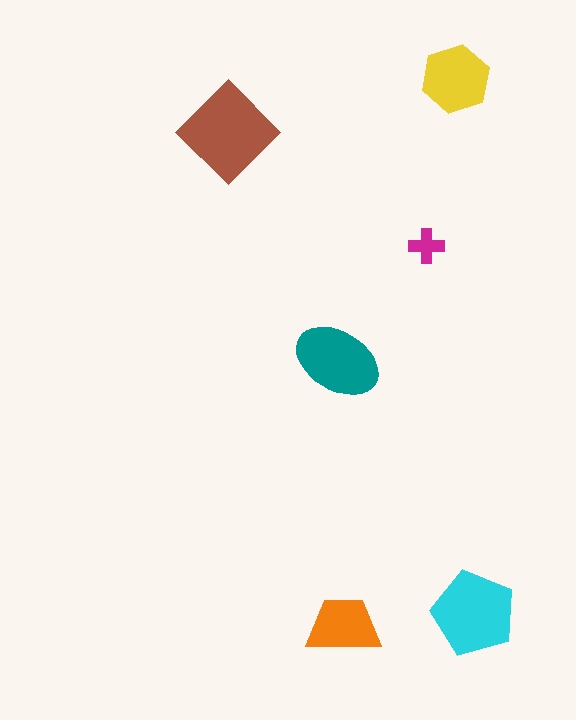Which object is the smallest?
The magenta cross.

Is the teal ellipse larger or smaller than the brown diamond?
Smaller.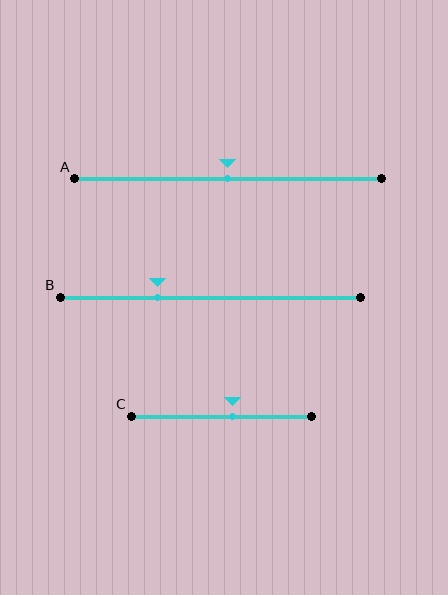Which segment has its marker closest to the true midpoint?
Segment A has its marker closest to the true midpoint.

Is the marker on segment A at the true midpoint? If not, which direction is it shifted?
Yes, the marker on segment A is at the true midpoint.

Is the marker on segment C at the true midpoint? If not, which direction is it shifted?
No, the marker on segment C is shifted to the right by about 6% of the segment length.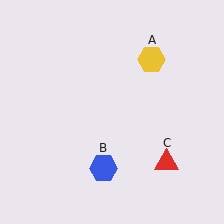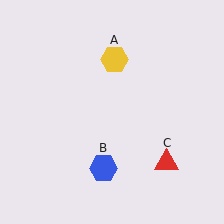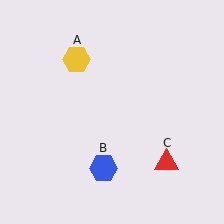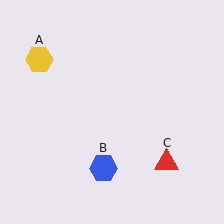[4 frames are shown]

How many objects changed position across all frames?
1 object changed position: yellow hexagon (object A).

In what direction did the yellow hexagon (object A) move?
The yellow hexagon (object A) moved left.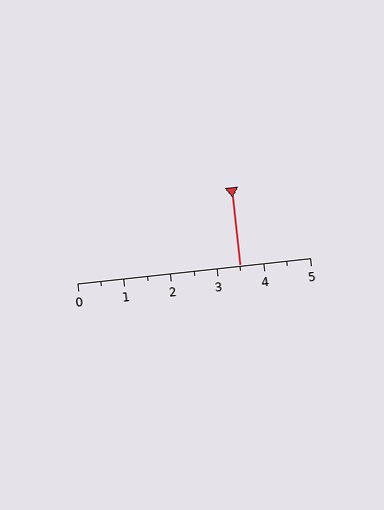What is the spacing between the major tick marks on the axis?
The major ticks are spaced 1 apart.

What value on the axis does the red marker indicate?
The marker indicates approximately 3.5.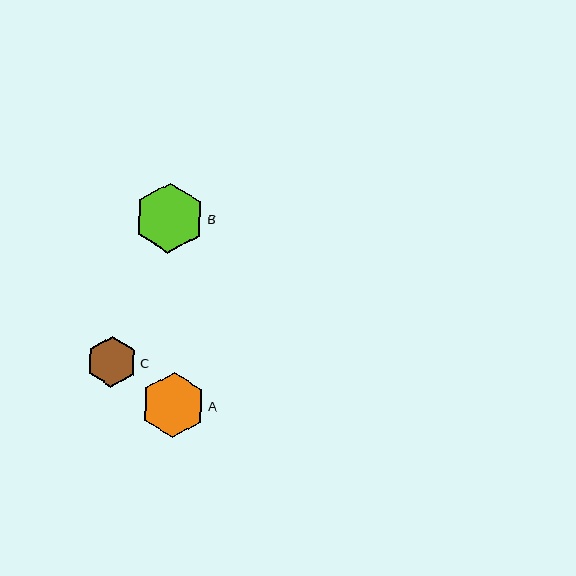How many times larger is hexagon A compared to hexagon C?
Hexagon A is approximately 1.3 times the size of hexagon C.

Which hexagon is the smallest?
Hexagon C is the smallest with a size of approximately 51 pixels.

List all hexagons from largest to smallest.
From largest to smallest: B, A, C.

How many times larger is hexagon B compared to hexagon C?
Hexagon B is approximately 1.4 times the size of hexagon C.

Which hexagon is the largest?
Hexagon B is the largest with a size of approximately 70 pixels.